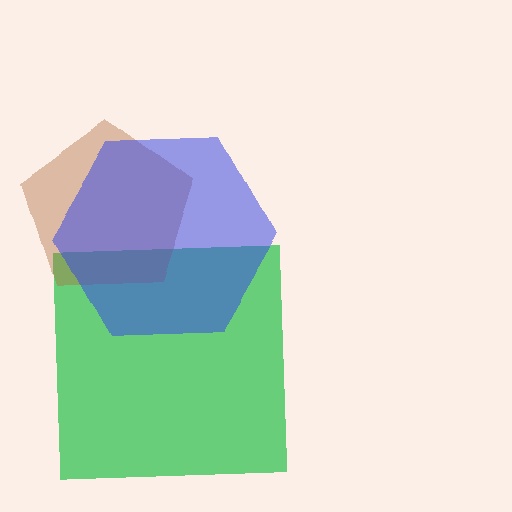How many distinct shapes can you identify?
There are 3 distinct shapes: a green square, a brown pentagon, a blue hexagon.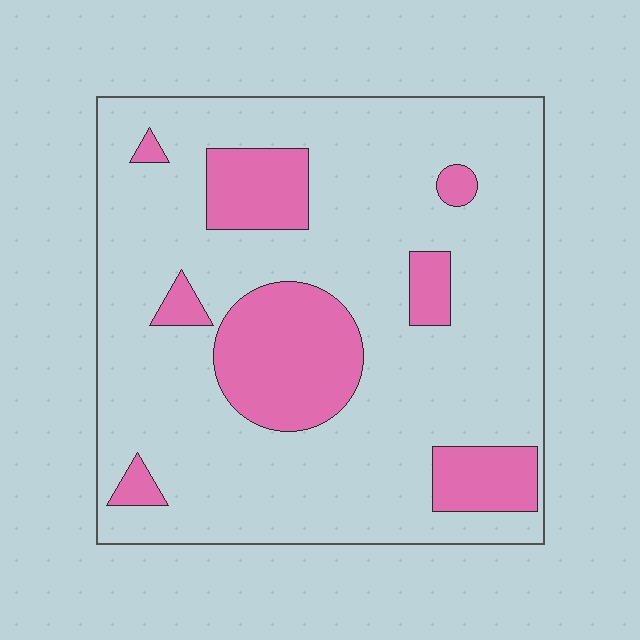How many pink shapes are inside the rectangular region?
8.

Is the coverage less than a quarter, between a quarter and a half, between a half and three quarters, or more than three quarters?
Less than a quarter.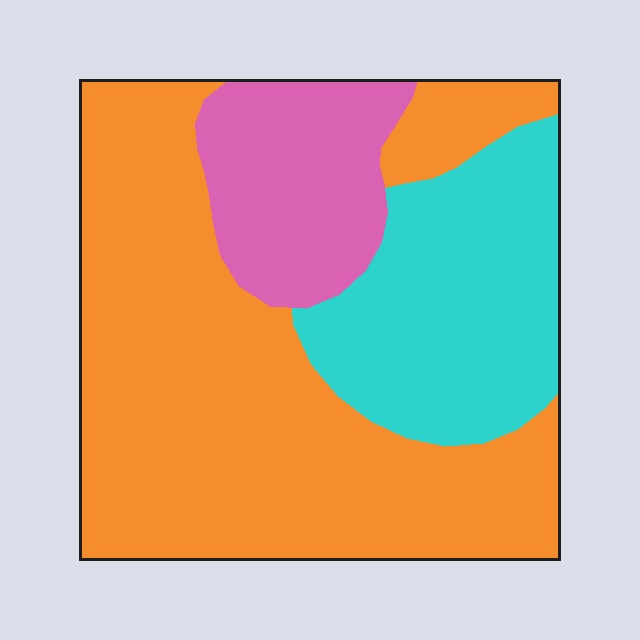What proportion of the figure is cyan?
Cyan covers roughly 25% of the figure.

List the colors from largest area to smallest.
From largest to smallest: orange, cyan, pink.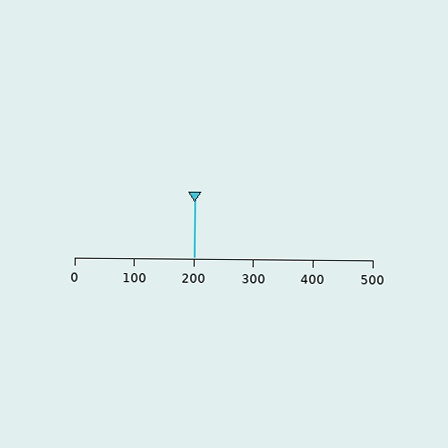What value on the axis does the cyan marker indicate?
The marker indicates approximately 200.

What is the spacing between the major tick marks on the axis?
The major ticks are spaced 100 apart.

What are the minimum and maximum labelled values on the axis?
The axis runs from 0 to 500.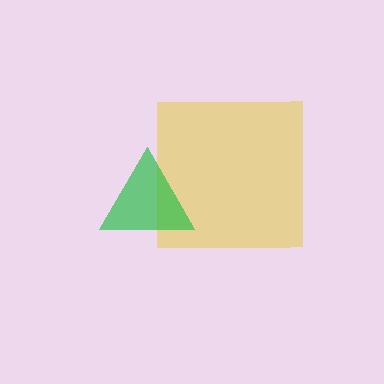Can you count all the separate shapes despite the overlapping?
Yes, there are 2 separate shapes.